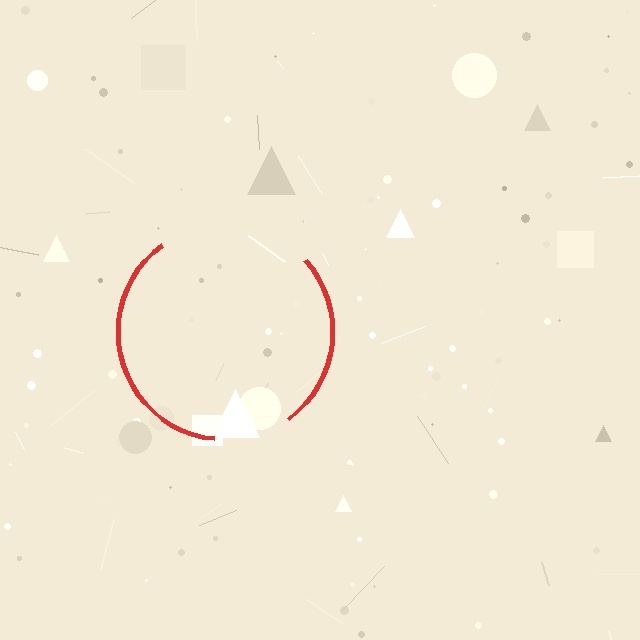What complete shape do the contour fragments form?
The contour fragments form a circle.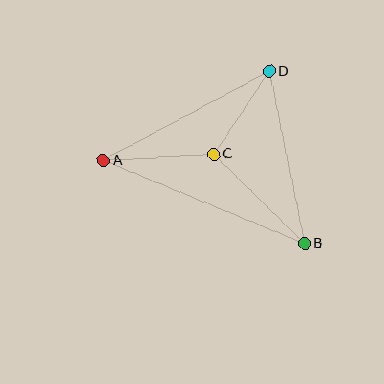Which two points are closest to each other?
Points C and D are closest to each other.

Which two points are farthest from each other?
Points A and B are farthest from each other.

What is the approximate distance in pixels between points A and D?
The distance between A and D is approximately 188 pixels.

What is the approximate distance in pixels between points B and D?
The distance between B and D is approximately 176 pixels.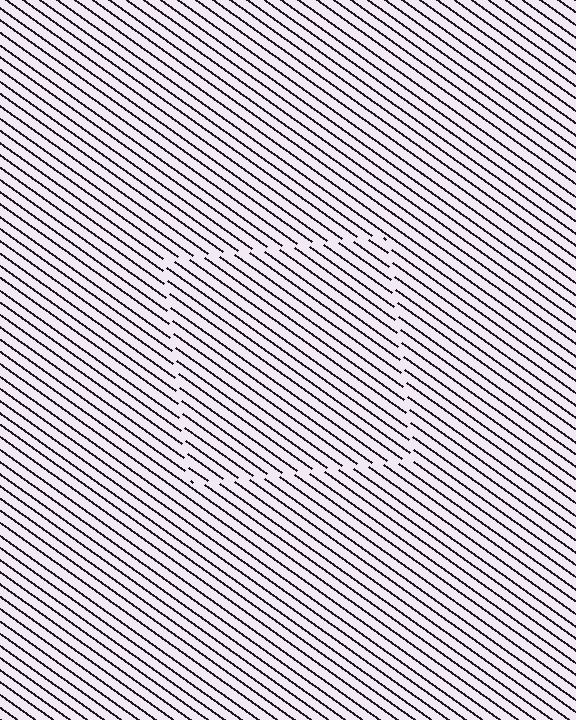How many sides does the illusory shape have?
4 sides — the line-ends trace a square.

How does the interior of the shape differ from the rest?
The interior of the shape contains the same grating, shifted by half a period — the contour is defined by the phase discontinuity where line-ends from the inner and outer gratings abut.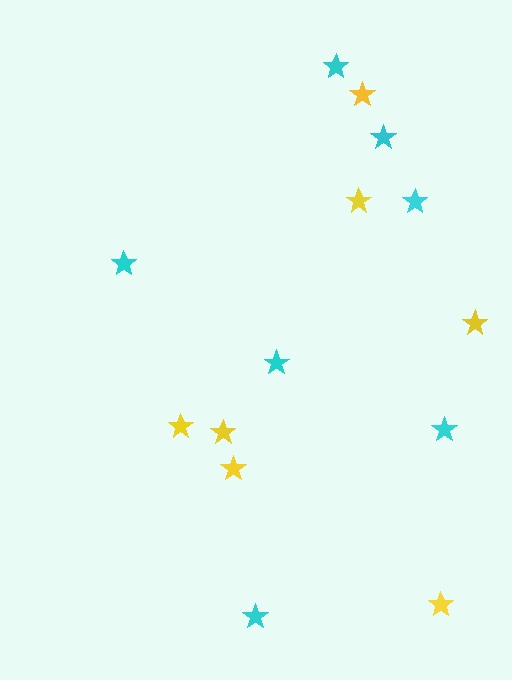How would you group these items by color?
There are 2 groups: one group of cyan stars (7) and one group of yellow stars (7).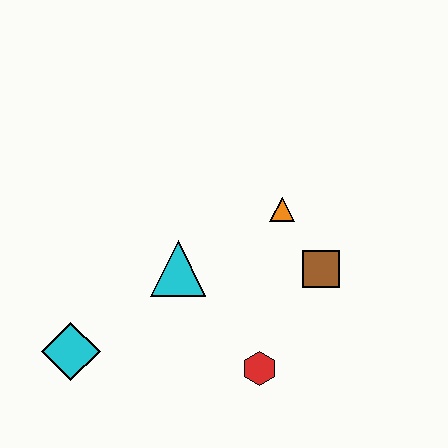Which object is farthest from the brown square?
The cyan diamond is farthest from the brown square.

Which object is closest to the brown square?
The orange triangle is closest to the brown square.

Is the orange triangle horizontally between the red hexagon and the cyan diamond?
No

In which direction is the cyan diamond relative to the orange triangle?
The cyan diamond is to the left of the orange triangle.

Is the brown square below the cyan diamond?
No